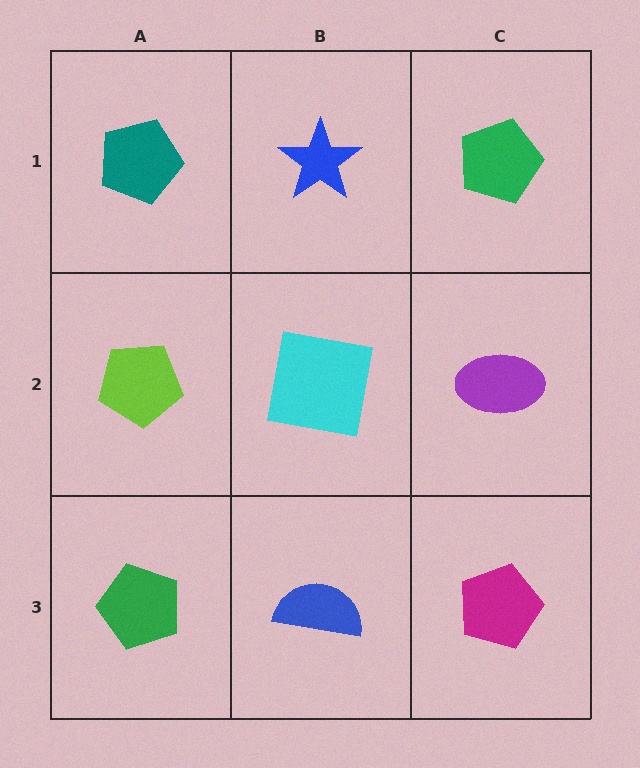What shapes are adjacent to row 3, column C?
A purple ellipse (row 2, column C), a blue semicircle (row 3, column B).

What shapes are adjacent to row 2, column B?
A blue star (row 1, column B), a blue semicircle (row 3, column B), a lime pentagon (row 2, column A), a purple ellipse (row 2, column C).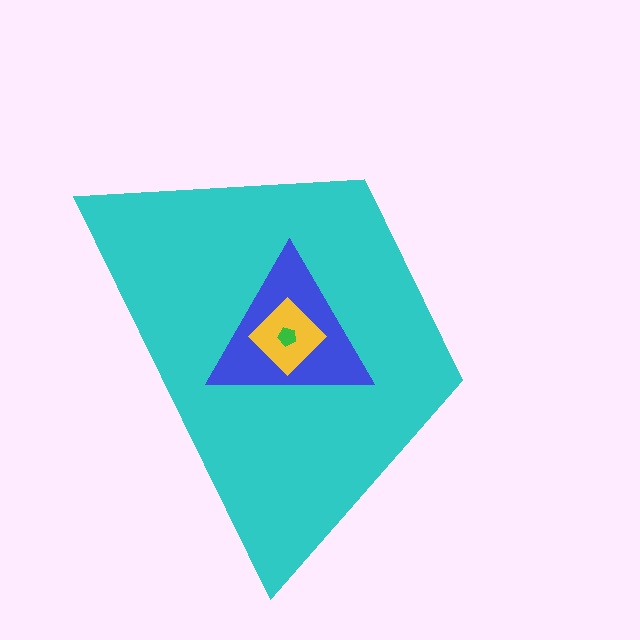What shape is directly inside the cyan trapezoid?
The blue triangle.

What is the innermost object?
The green pentagon.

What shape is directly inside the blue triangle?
The yellow diamond.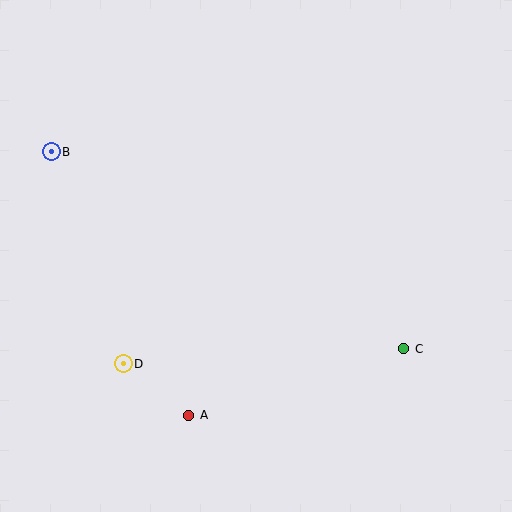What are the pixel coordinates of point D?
Point D is at (123, 364).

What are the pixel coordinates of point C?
Point C is at (404, 349).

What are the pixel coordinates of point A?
Point A is at (189, 415).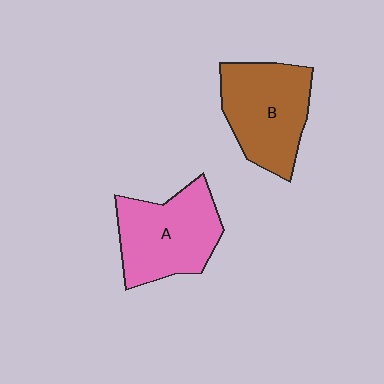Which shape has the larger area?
Shape A (pink).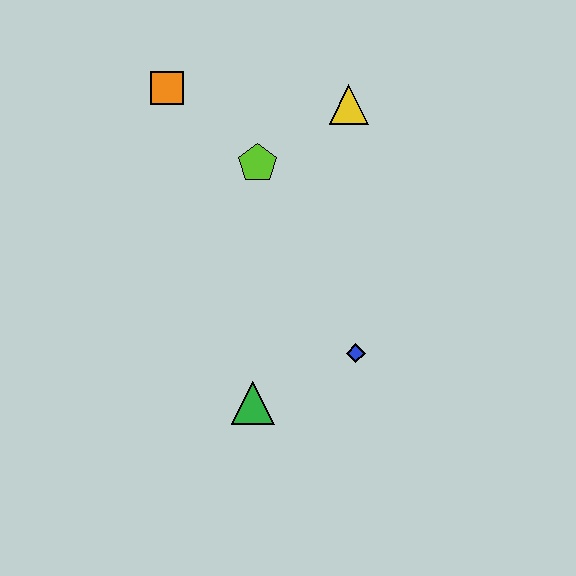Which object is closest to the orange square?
The lime pentagon is closest to the orange square.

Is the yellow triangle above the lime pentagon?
Yes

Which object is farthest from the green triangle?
The orange square is farthest from the green triangle.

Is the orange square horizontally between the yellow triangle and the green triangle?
No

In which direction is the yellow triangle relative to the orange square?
The yellow triangle is to the right of the orange square.